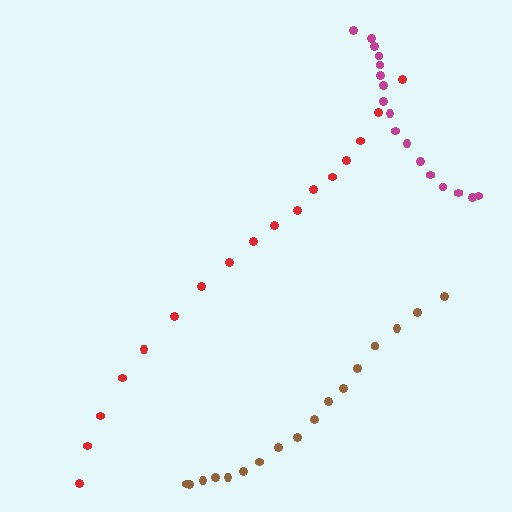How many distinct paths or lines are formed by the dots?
There are 3 distinct paths.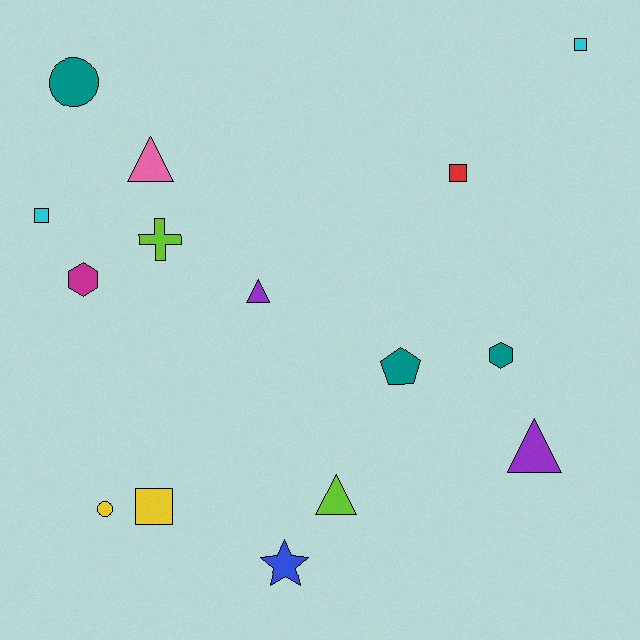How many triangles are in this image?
There are 4 triangles.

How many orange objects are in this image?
There are no orange objects.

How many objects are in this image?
There are 15 objects.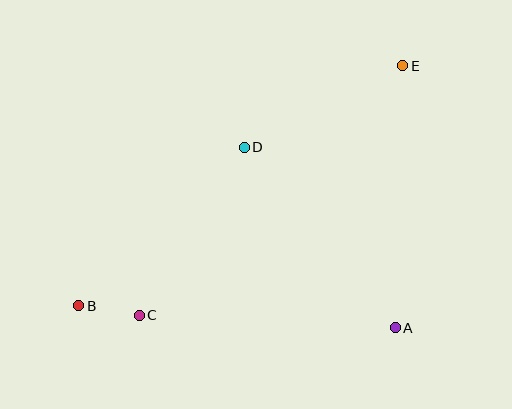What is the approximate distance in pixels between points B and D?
The distance between B and D is approximately 229 pixels.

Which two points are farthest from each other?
Points B and E are farthest from each other.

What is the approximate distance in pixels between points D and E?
The distance between D and E is approximately 178 pixels.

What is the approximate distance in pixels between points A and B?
The distance between A and B is approximately 317 pixels.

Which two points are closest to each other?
Points B and C are closest to each other.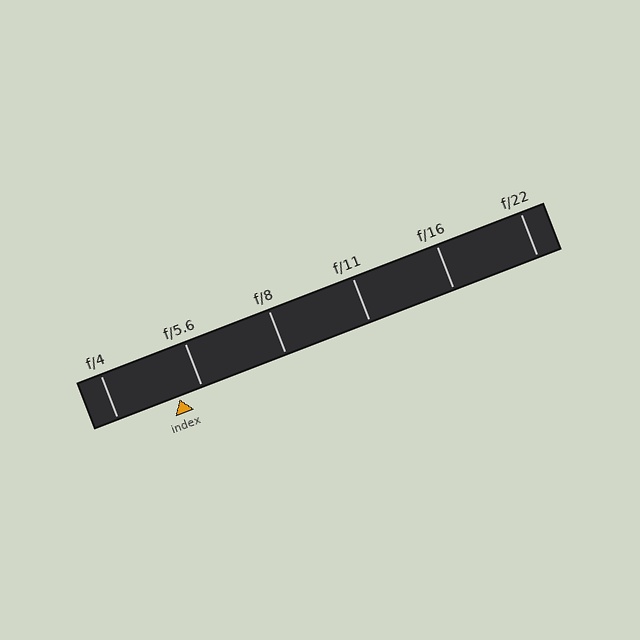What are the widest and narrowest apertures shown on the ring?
The widest aperture shown is f/4 and the narrowest is f/22.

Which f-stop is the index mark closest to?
The index mark is closest to f/5.6.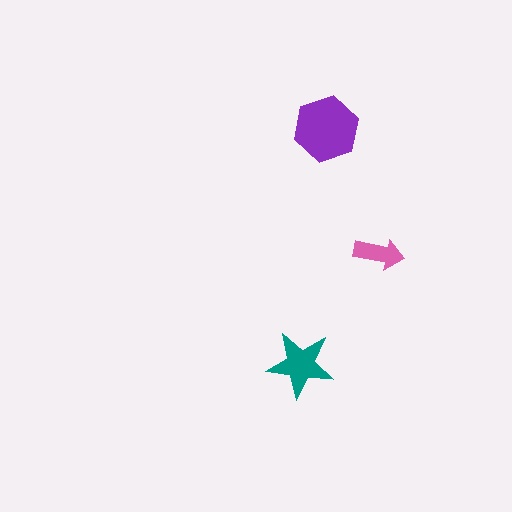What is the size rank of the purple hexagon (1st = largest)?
1st.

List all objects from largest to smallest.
The purple hexagon, the teal star, the pink arrow.